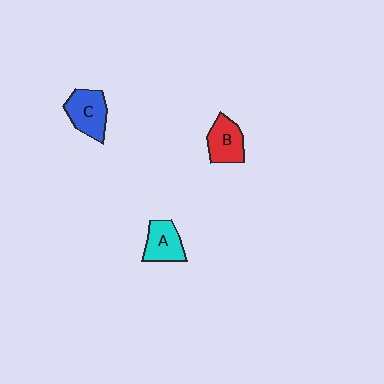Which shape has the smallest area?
Shape A (cyan).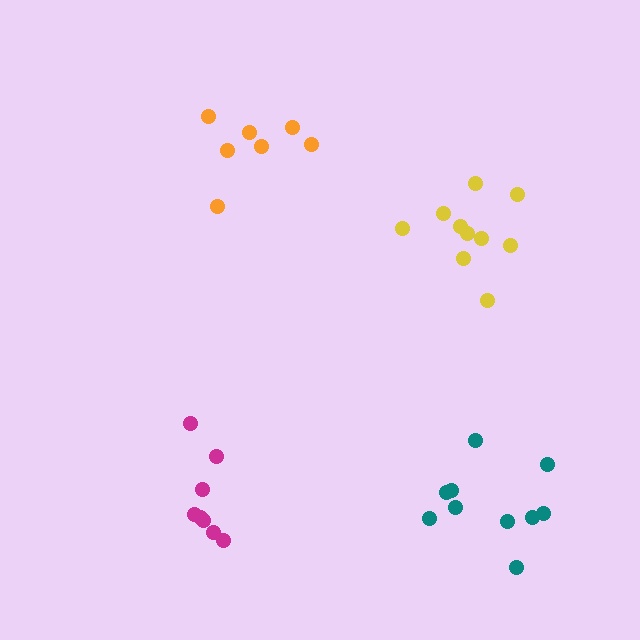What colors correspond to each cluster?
The clusters are colored: magenta, teal, yellow, orange.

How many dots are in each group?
Group 1: 8 dots, Group 2: 10 dots, Group 3: 10 dots, Group 4: 7 dots (35 total).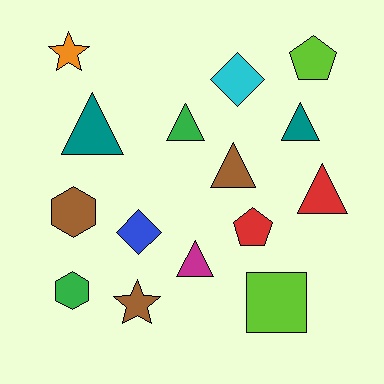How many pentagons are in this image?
There are 2 pentagons.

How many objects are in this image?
There are 15 objects.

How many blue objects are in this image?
There is 1 blue object.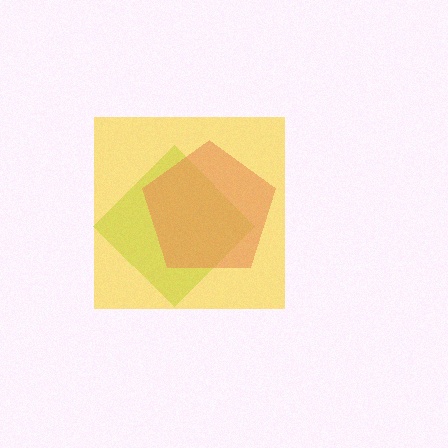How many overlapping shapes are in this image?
There are 3 overlapping shapes in the image.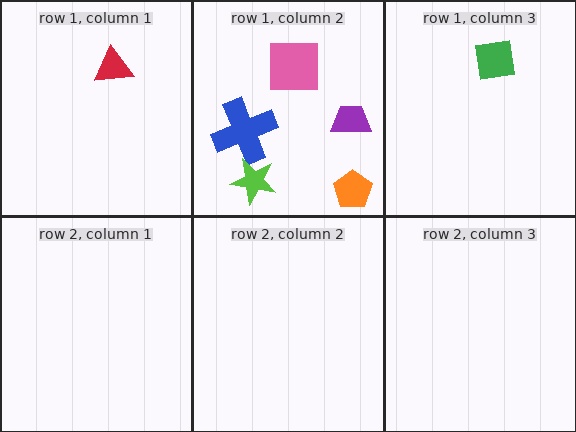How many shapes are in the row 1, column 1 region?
1.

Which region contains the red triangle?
The row 1, column 1 region.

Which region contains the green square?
The row 1, column 3 region.